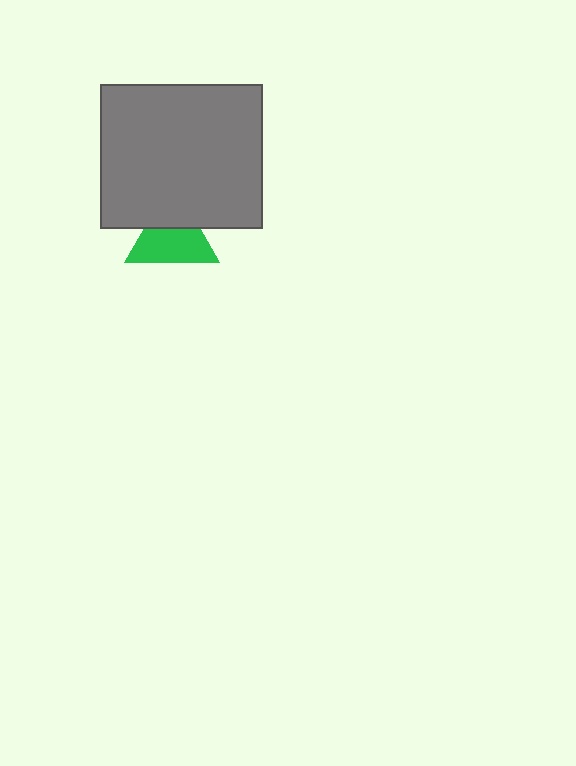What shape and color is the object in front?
The object in front is a gray rectangle.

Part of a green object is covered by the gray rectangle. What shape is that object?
It is a triangle.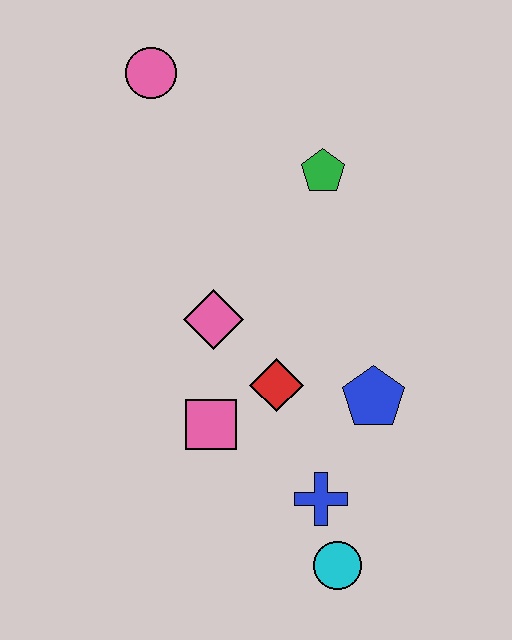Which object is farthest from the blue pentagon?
The pink circle is farthest from the blue pentagon.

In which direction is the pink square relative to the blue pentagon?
The pink square is to the left of the blue pentagon.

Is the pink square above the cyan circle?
Yes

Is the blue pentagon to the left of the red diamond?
No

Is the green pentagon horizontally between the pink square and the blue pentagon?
Yes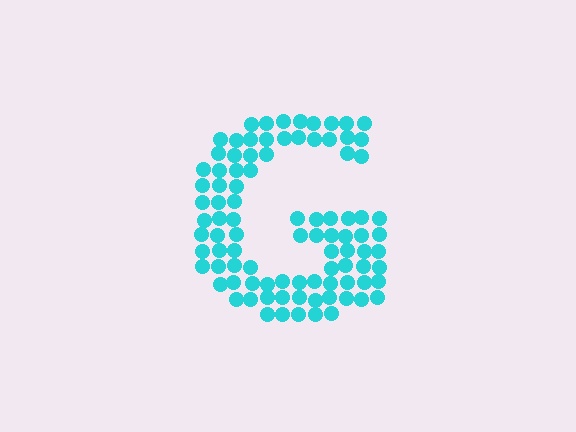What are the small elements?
The small elements are circles.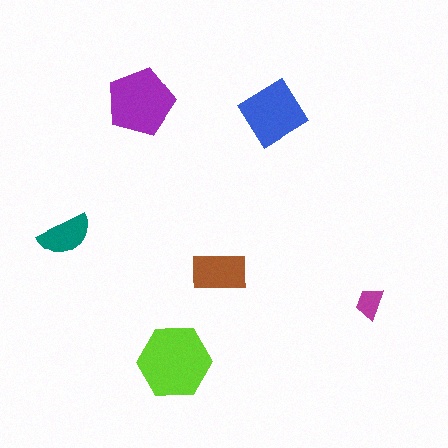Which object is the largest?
The lime hexagon.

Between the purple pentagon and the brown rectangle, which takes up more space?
The purple pentagon.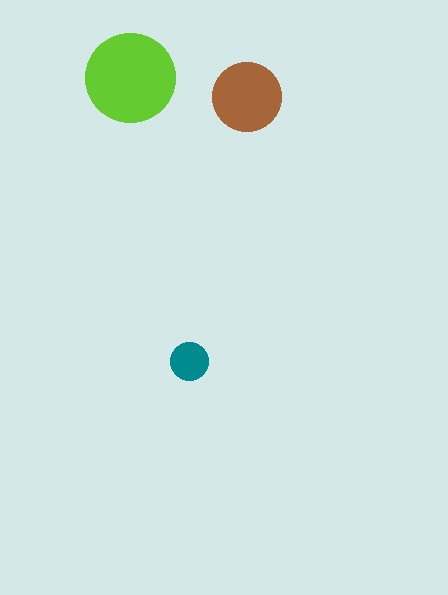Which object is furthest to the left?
The lime circle is leftmost.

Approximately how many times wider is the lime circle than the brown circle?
About 1.5 times wider.